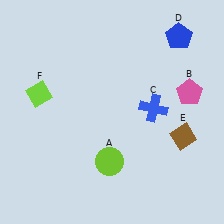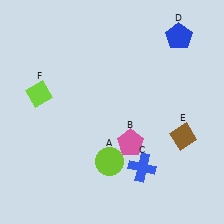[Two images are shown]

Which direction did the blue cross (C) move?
The blue cross (C) moved down.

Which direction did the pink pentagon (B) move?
The pink pentagon (B) moved left.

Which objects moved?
The objects that moved are: the pink pentagon (B), the blue cross (C).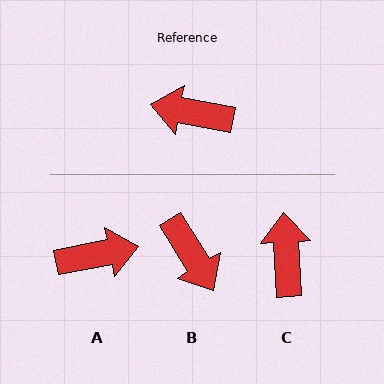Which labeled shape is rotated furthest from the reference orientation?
A, about 159 degrees away.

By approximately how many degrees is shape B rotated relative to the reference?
Approximately 132 degrees counter-clockwise.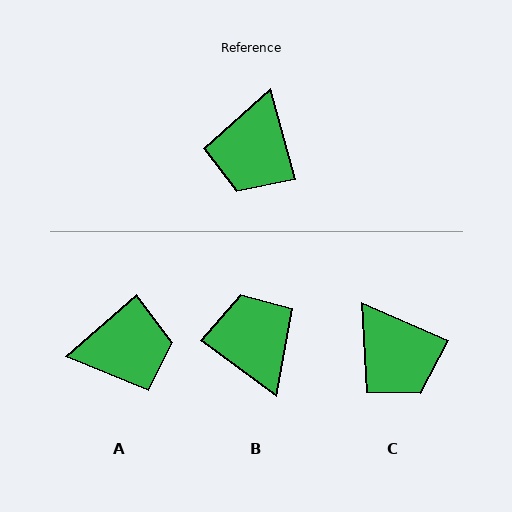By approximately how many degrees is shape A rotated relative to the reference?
Approximately 116 degrees counter-clockwise.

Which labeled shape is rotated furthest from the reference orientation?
B, about 142 degrees away.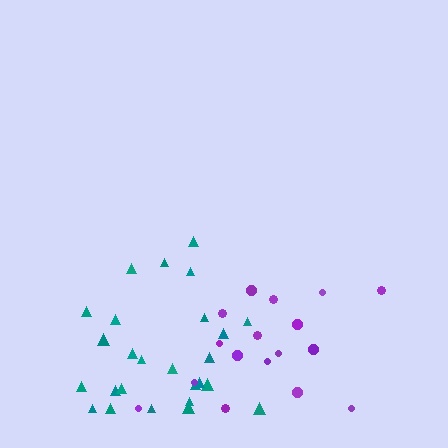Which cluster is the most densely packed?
Teal.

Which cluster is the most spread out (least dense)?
Purple.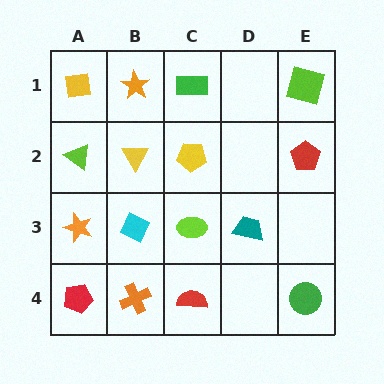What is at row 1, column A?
A yellow square.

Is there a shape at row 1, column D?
No, that cell is empty.